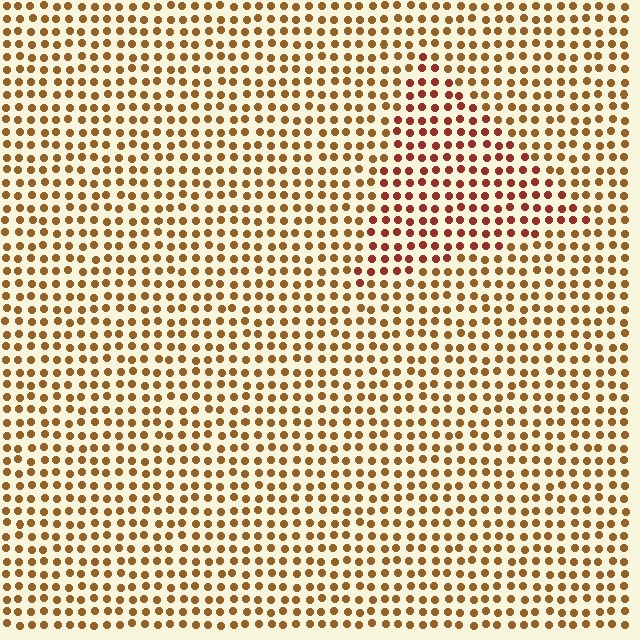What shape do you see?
I see a triangle.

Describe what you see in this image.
The image is filled with small brown elements in a uniform arrangement. A triangle-shaped region is visible where the elements are tinted to a slightly different hue, forming a subtle color boundary.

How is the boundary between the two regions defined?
The boundary is defined purely by a slight shift in hue (about 29 degrees). Spacing, size, and orientation are identical on both sides.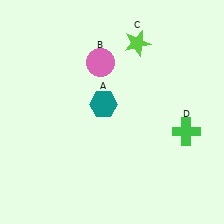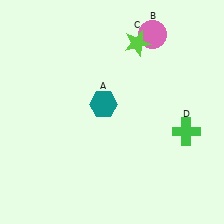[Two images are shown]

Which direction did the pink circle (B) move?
The pink circle (B) moved right.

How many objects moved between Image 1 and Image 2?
1 object moved between the two images.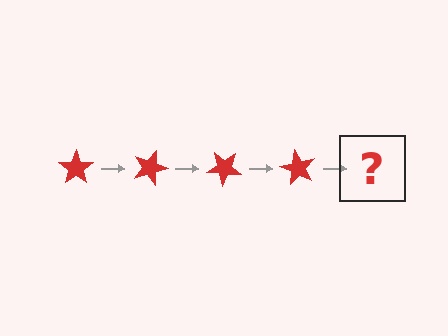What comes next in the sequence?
The next element should be a red star rotated 80 degrees.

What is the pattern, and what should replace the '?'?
The pattern is that the star rotates 20 degrees each step. The '?' should be a red star rotated 80 degrees.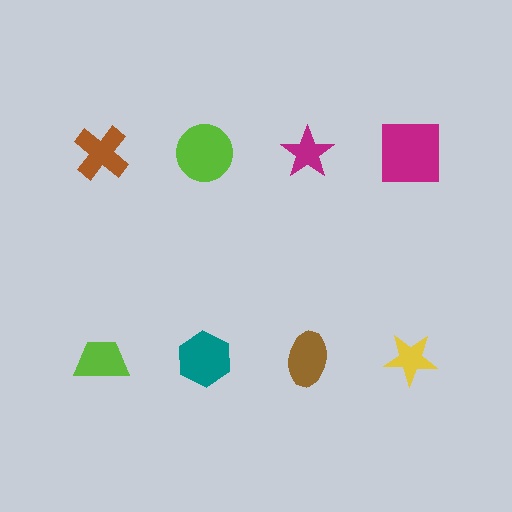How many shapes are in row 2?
4 shapes.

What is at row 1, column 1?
A brown cross.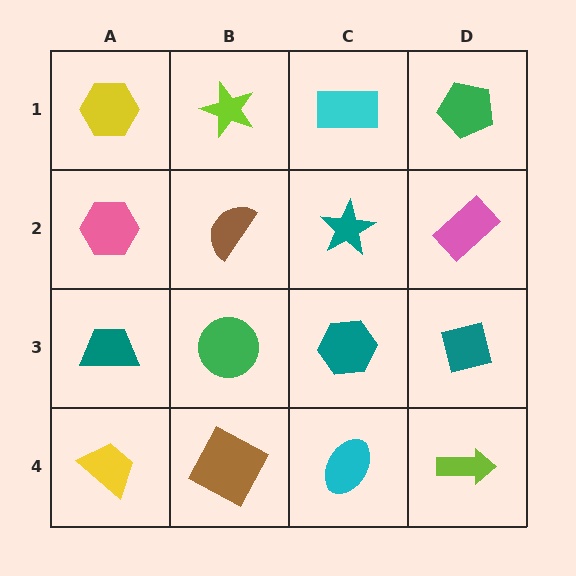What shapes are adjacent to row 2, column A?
A yellow hexagon (row 1, column A), a teal trapezoid (row 3, column A), a brown semicircle (row 2, column B).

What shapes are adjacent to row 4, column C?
A teal hexagon (row 3, column C), a brown square (row 4, column B), a lime arrow (row 4, column D).